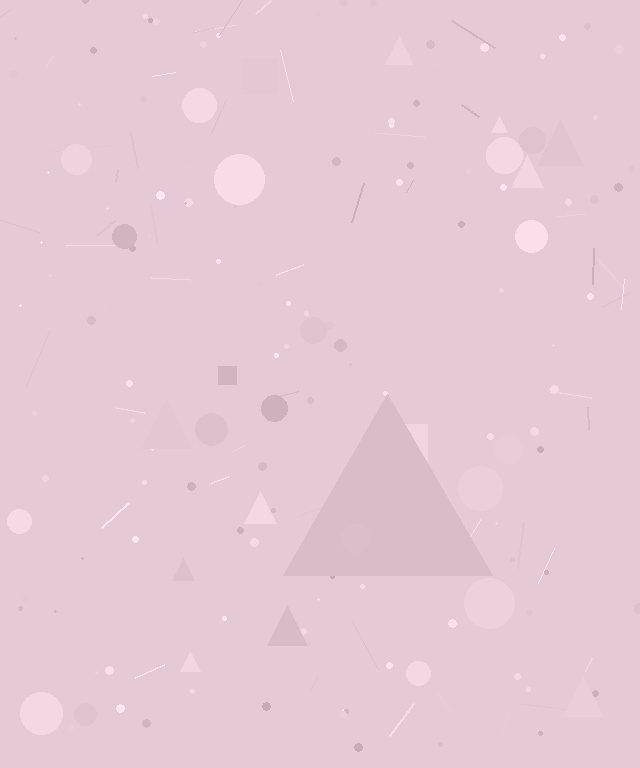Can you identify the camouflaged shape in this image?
The camouflaged shape is a triangle.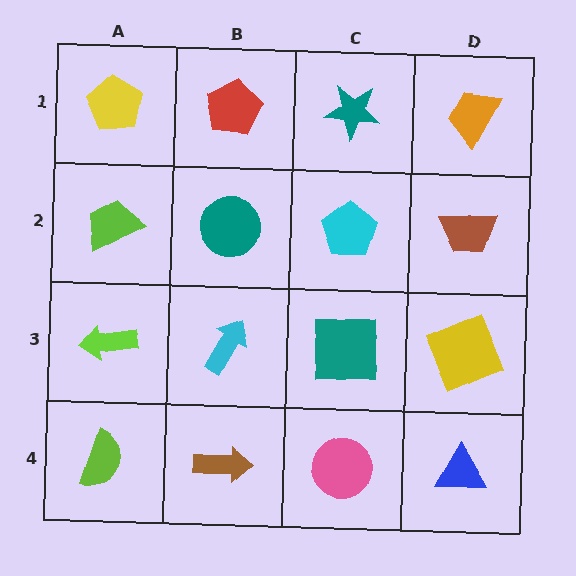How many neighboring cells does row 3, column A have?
3.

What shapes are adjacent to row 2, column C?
A teal star (row 1, column C), a teal square (row 3, column C), a teal circle (row 2, column B), a brown trapezoid (row 2, column D).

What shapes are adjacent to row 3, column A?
A lime trapezoid (row 2, column A), a lime semicircle (row 4, column A), a cyan arrow (row 3, column B).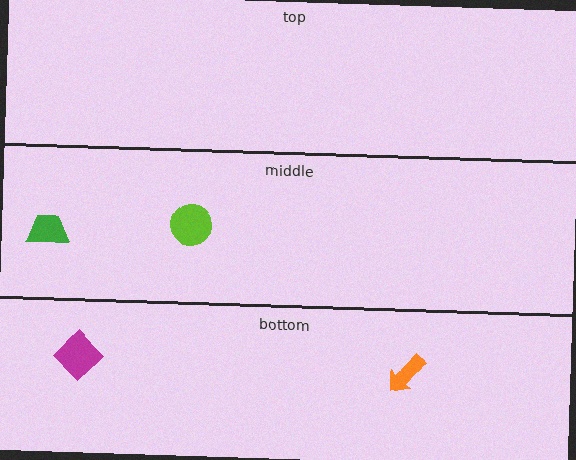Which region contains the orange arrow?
The bottom region.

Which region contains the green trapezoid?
The middle region.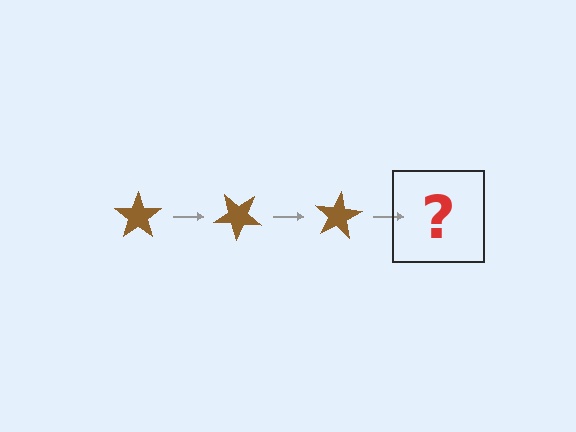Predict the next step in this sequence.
The next step is a brown star rotated 120 degrees.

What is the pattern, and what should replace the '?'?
The pattern is that the star rotates 40 degrees each step. The '?' should be a brown star rotated 120 degrees.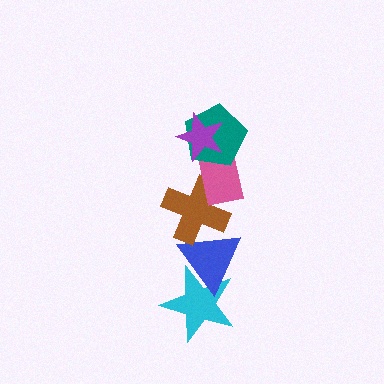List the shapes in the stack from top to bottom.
From top to bottom: the purple star, the teal pentagon, the pink rectangle, the brown cross, the blue triangle, the cyan star.